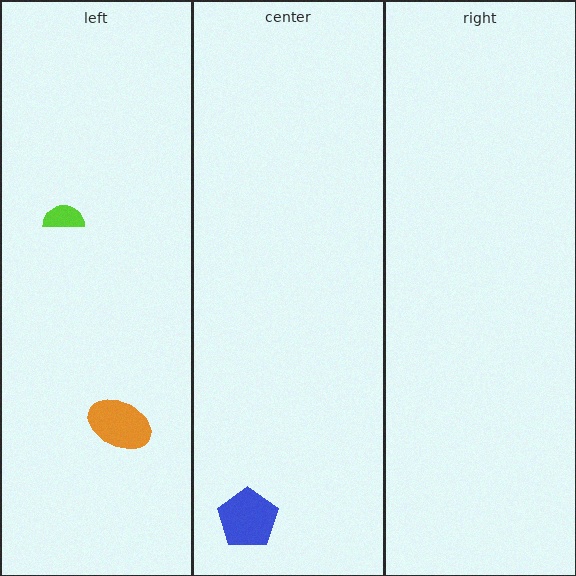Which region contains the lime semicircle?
The left region.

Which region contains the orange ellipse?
The left region.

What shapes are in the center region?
The blue pentagon.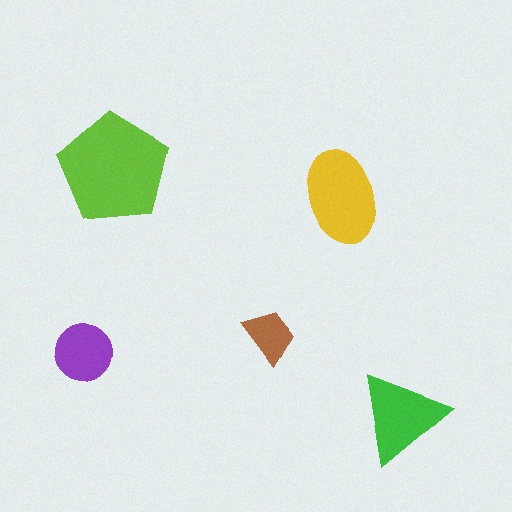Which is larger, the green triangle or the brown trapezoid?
The green triangle.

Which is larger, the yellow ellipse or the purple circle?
The yellow ellipse.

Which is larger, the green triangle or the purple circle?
The green triangle.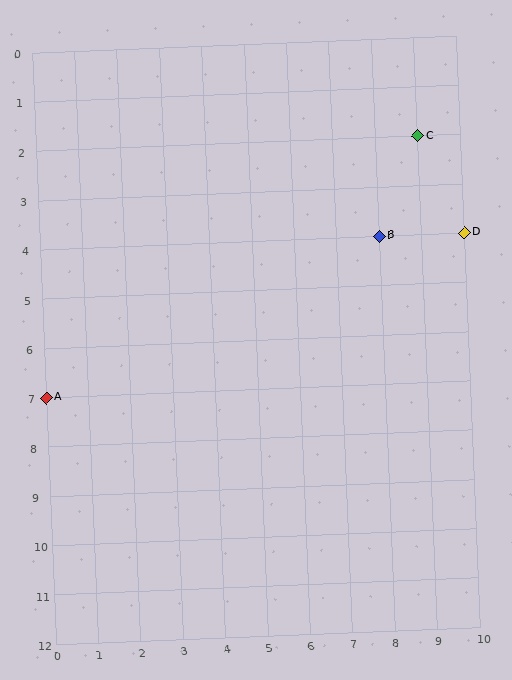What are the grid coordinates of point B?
Point B is at grid coordinates (8, 4).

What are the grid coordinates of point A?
Point A is at grid coordinates (0, 7).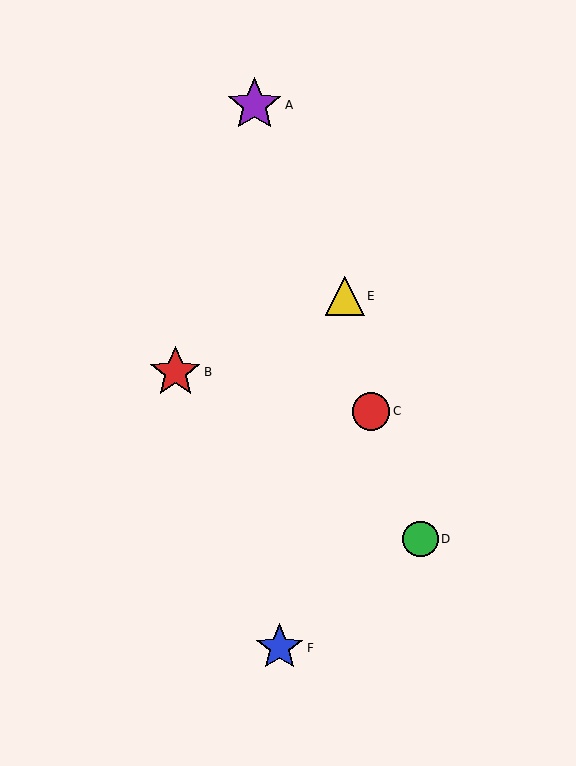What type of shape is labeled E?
Shape E is a yellow triangle.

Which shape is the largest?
The purple star (labeled A) is the largest.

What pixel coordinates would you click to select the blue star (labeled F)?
Click at (280, 648) to select the blue star F.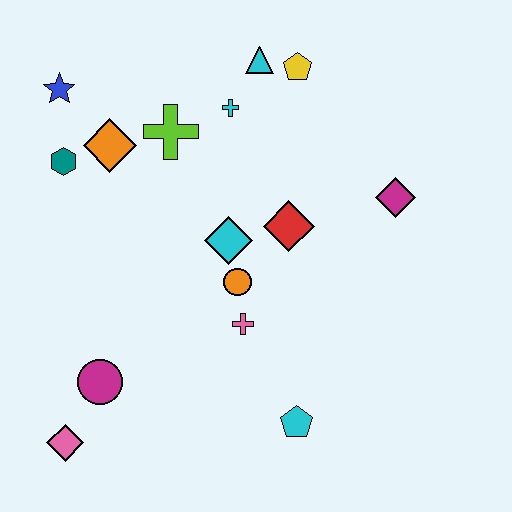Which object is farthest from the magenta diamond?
The pink diamond is farthest from the magenta diamond.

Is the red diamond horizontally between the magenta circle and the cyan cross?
No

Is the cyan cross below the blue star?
Yes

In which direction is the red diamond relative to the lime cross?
The red diamond is to the right of the lime cross.